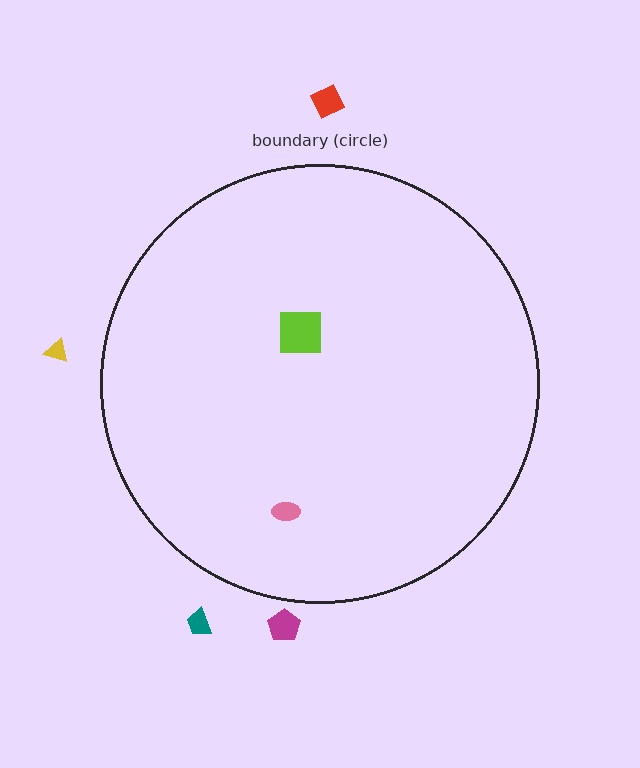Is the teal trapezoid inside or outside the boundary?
Outside.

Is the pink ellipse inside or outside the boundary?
Inside.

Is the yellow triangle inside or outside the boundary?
Outside.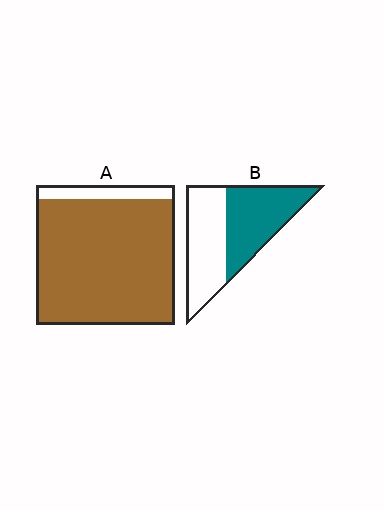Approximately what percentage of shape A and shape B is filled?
A is approximately 90% and B is approximately 50%.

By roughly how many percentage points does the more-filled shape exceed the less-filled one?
By roughly 40 percentage points (A over B).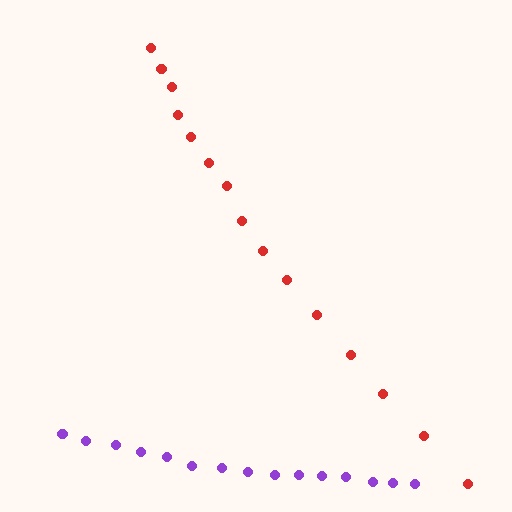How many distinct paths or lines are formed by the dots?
There are 2 distinct paths.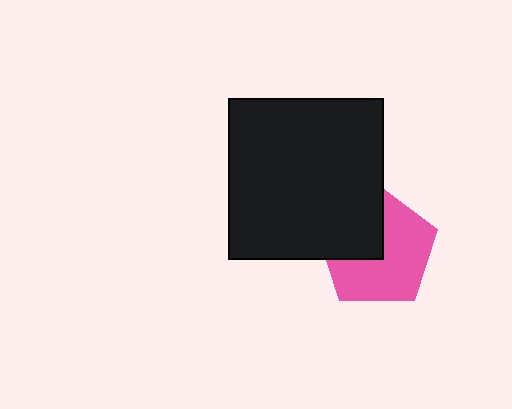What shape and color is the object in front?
The object in front is a black rectangle.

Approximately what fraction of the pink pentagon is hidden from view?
Roughly 36% of the pink pentagon is hidden behind the black rectangle.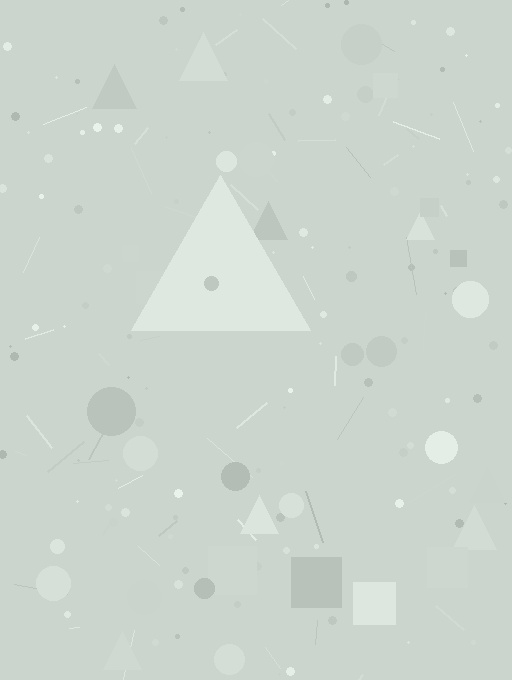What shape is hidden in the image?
A triangle is hidden in the image.